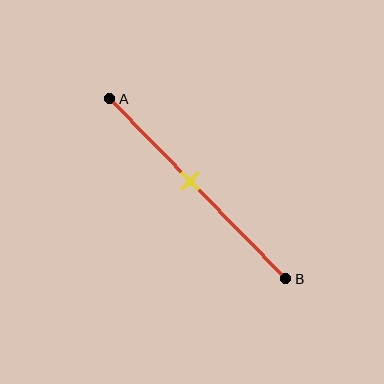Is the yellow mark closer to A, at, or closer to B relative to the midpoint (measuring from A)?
The yellow mark is closer to point A than the midpoint of segment AB.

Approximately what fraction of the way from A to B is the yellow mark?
The yellow mark is approximately 45% of the way from A to B.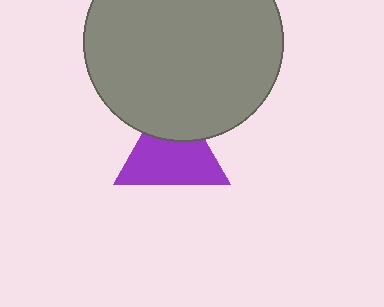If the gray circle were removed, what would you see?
You would see the complete purple triangle.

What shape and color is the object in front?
The object in front is a gray circle.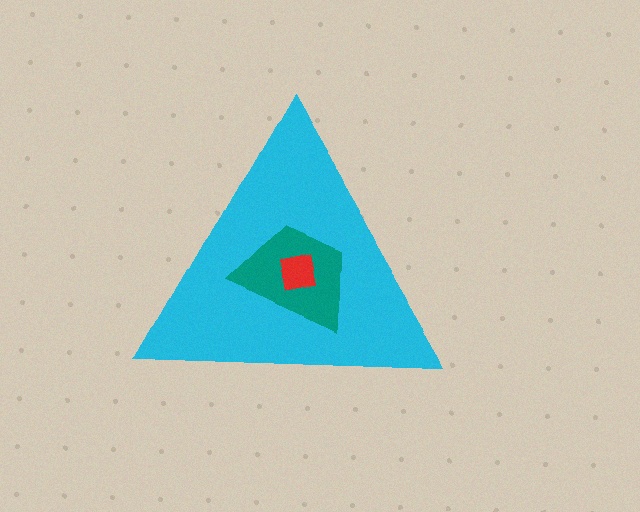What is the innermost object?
The red square.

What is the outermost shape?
The cyan triangle.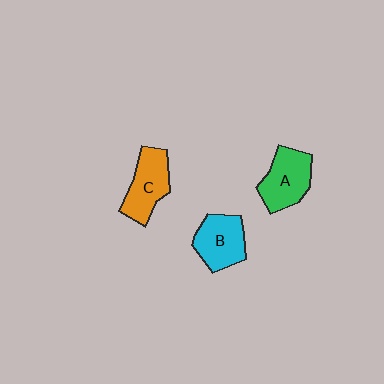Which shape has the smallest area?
Shape B (cyan).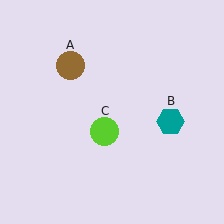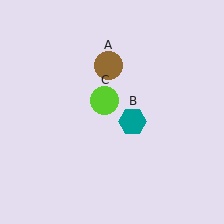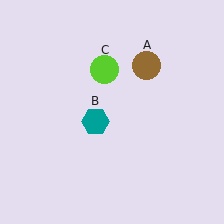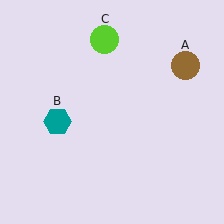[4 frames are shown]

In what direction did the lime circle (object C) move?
The lime circle (object C) moved up.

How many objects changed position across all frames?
3 objects changed position: brown circle (object A), teal hexagon (object B), lime circle (object C).